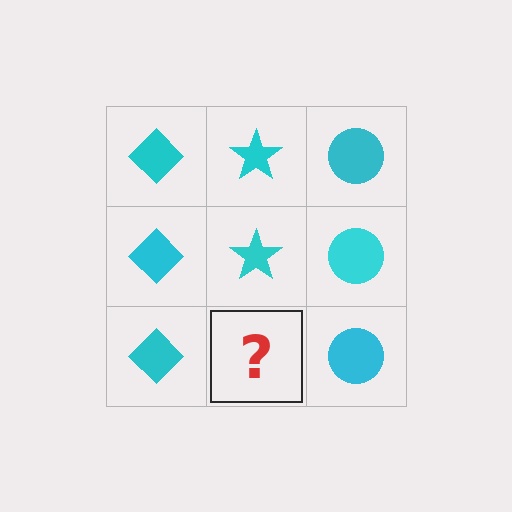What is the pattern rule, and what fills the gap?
The rule is that each column has a consistent shape. The gap should be filled with a cyan star.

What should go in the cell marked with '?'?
The missing cell should contain a cyan star.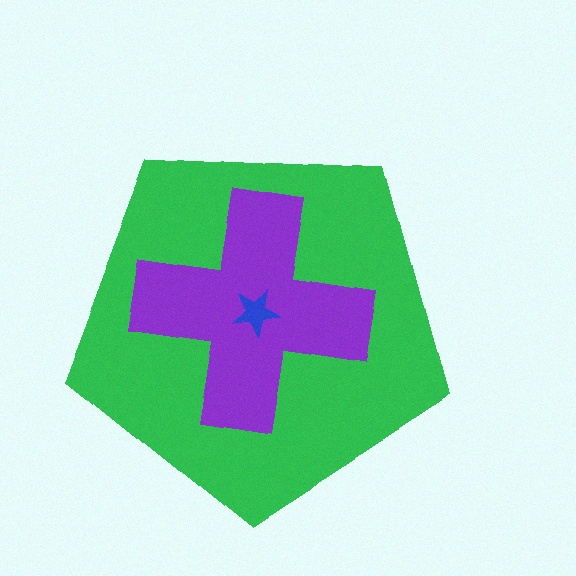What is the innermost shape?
The blue star.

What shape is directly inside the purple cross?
The blue star.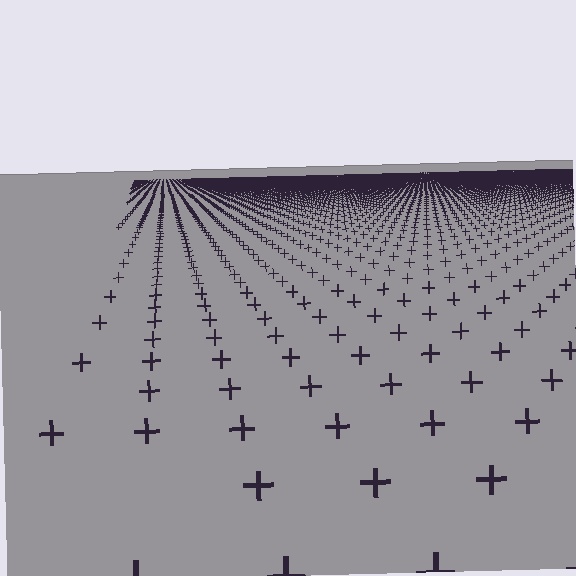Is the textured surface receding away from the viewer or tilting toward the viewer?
The surface is receding away from the viewer. Texture elements get smaller and denser toward the top.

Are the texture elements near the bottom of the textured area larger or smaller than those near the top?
Larger. Near the bottom, elements are closer to the viewer and appear at a bigger on-screen size.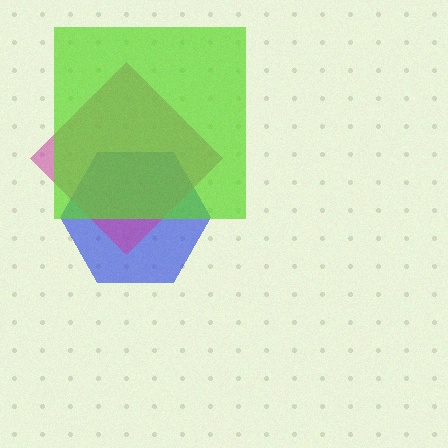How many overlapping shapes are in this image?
There are 3 overlapping shapes in the image.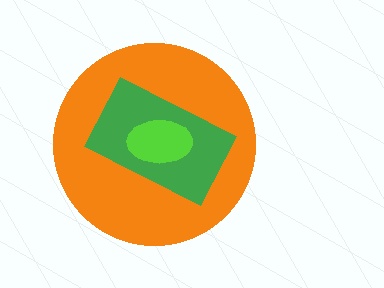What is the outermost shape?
The orange circle.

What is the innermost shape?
The lime ellipse.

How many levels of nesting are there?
3.